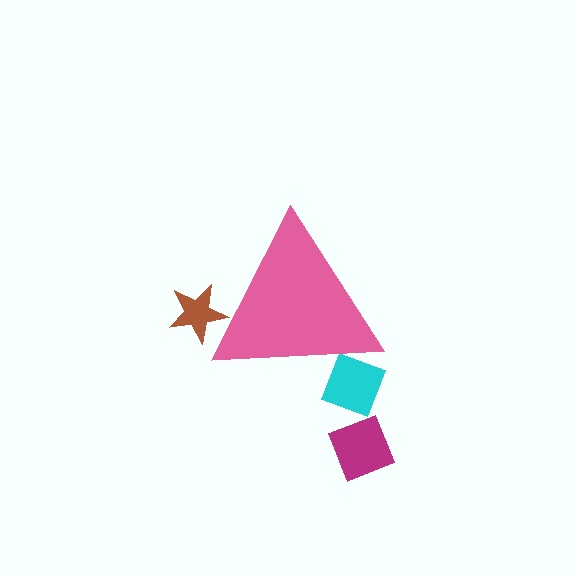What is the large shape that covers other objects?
A pink triangle.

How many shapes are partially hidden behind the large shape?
2 shapes are partially hidden.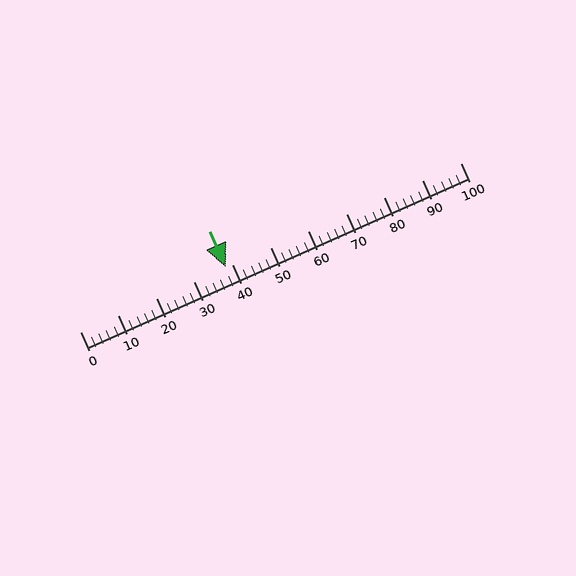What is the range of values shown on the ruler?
The ruler shows values from 0 to 100.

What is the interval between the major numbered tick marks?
The major tick marks are spaced 10 units apart.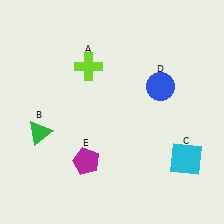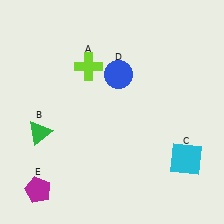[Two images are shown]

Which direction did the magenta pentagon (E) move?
The magenta pentagon (E) moved left.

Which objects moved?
The objects that moved are: the blue circle (D), the magenta pentagon (E).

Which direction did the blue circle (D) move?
The blue circle (D) moved left.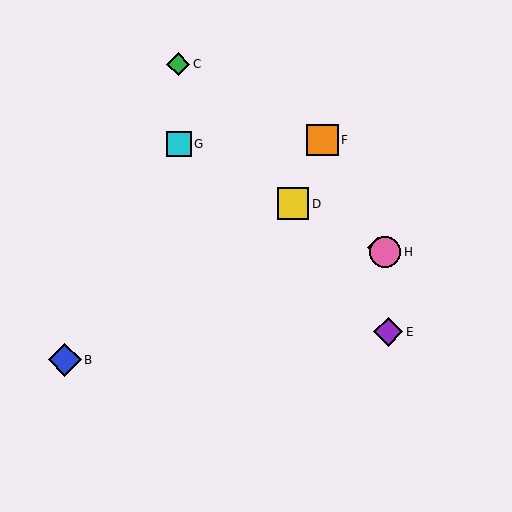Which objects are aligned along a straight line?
Objects A, D, G, H are aligned along a straight line.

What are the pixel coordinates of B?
Object B is at (65, 360).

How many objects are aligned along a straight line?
4 objects (A, D, G, H) are aligned along a straight line.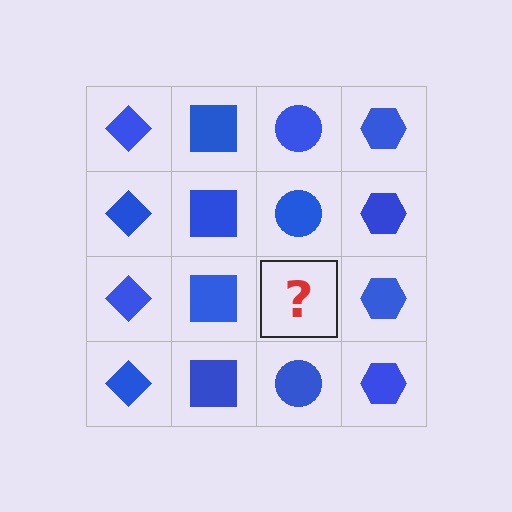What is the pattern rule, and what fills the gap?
The rule is that each column has a consistent shape. The gap should be filled with a blue circle.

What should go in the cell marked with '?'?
The missing cell should contain a blue circle.